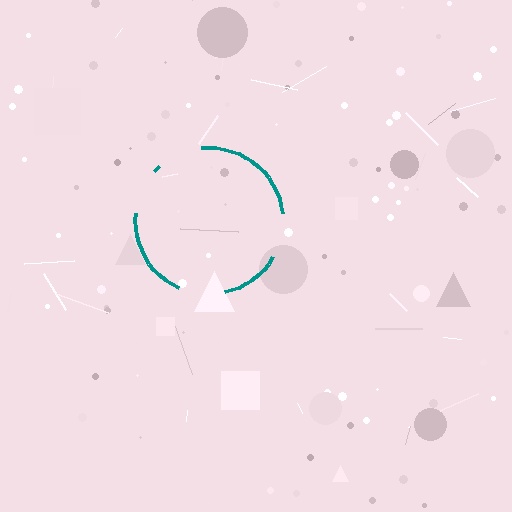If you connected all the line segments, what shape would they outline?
They would outline a circle.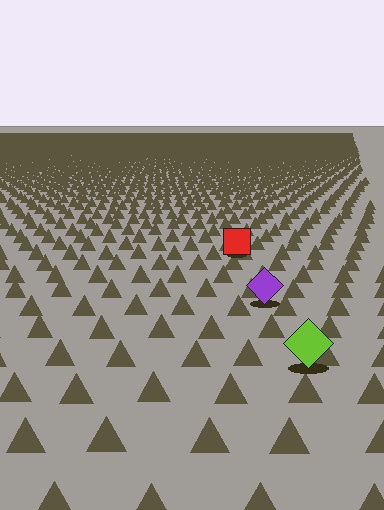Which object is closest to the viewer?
The lime diamond is closest. The texture marks near it are larger and more spread out.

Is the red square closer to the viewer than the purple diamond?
No. The purple diamond is closer — you can tell from the texture gradient: the ground texture is coarser near it.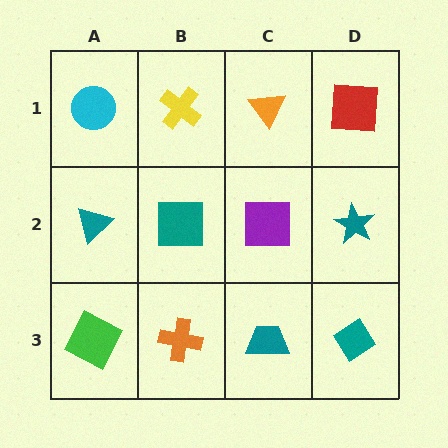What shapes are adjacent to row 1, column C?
A purple square (row 2, column C), a yellow cross (row 1, column B), a red square (row 1, column D).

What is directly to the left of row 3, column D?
A teal trapezoid.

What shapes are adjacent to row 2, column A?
A cyan circle (row 1, column A), a green square (row 3, column A), a teal square (row 2, column B).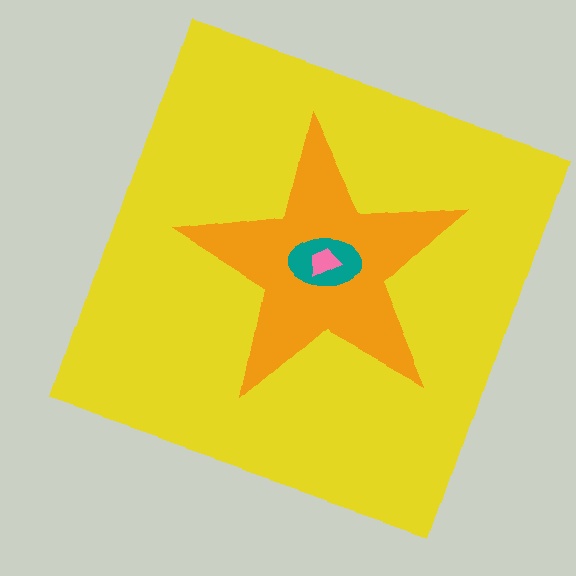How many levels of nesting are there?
4.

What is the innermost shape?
The pink trapezoid.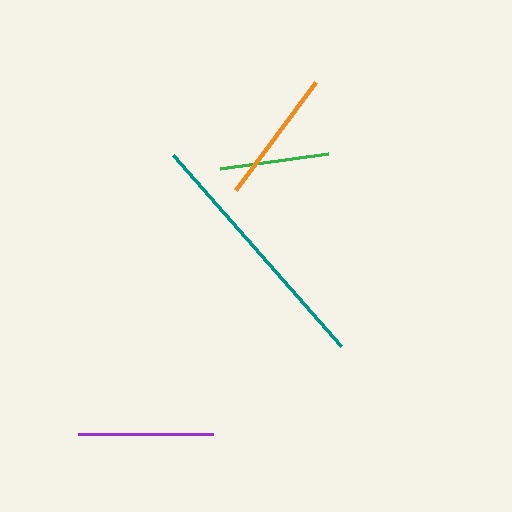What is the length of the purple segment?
The purple segment is approximately 134 pixels long.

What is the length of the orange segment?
The orange segment is approximately 134 pixels long.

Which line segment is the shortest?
The green line is the shortest at approximately 109 pixels.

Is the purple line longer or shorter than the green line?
The purple line is longer than the green line.